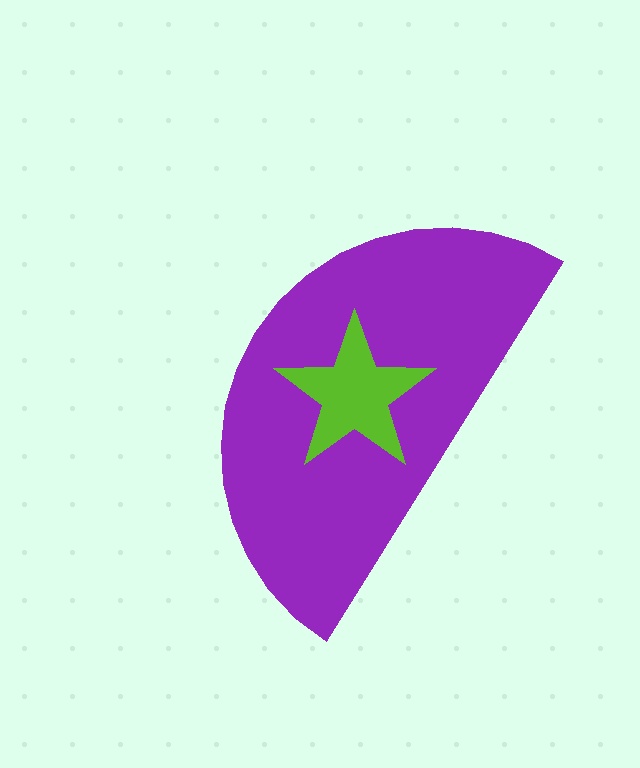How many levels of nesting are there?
2.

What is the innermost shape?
The lime star.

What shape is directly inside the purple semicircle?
The lime star.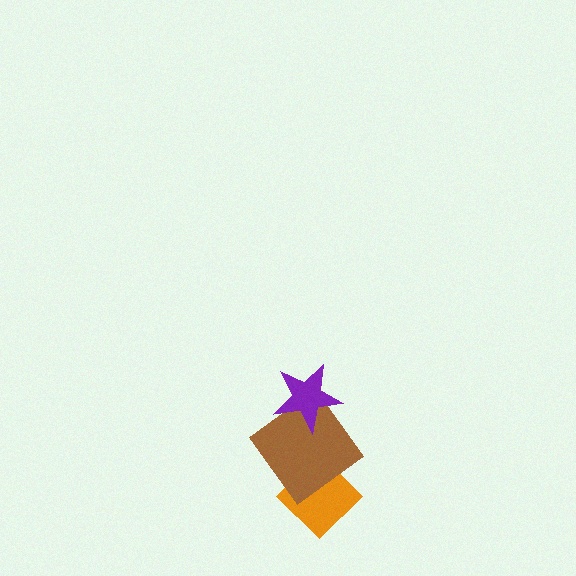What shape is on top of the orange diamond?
The brown diamond is on top of the orange diamond.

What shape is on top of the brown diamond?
The purple star is on top of the brown diamond.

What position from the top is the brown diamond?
The brown diamond is 2nd from the top.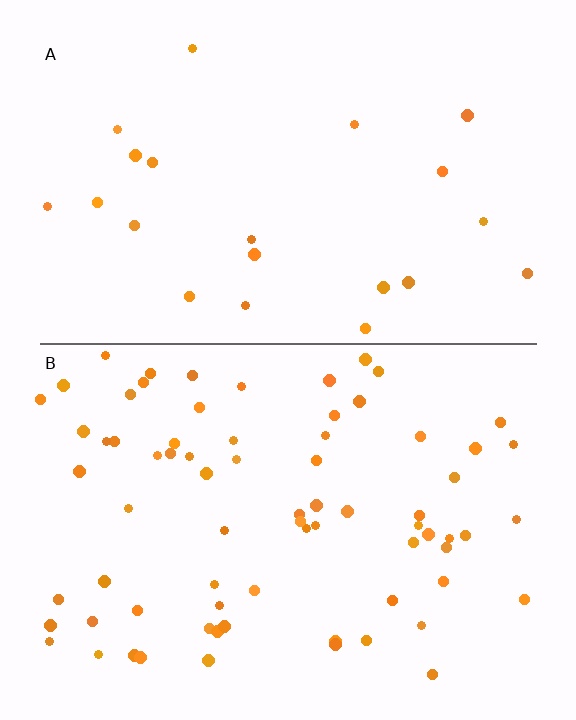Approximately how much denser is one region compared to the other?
Approximately 3.4× — region B over region A.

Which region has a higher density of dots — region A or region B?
B (the bottom).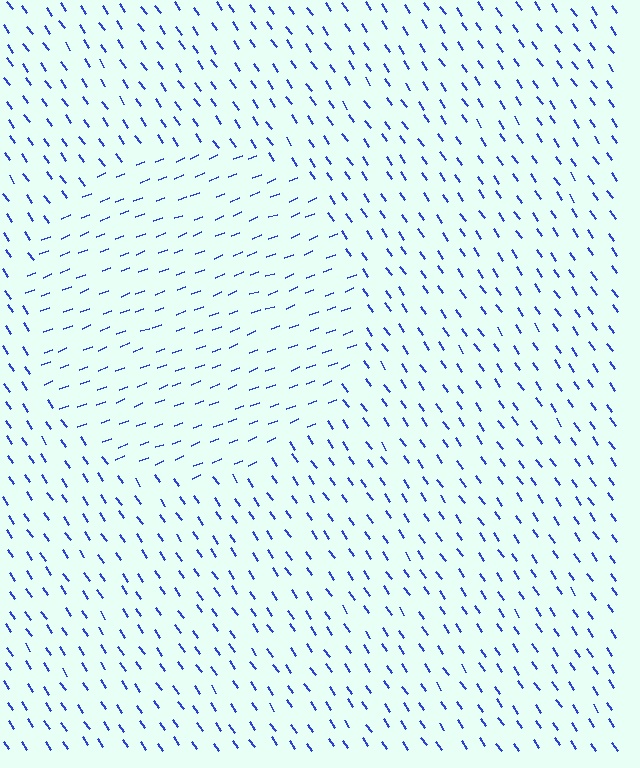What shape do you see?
I see a circle.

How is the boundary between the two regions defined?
The boundary is defined purely by a change in line orientation (approximately 76 degrees difference). All lines are the same color and thickness.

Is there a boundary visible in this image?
Yes, there is a texture boundary formed by a change in line orientation.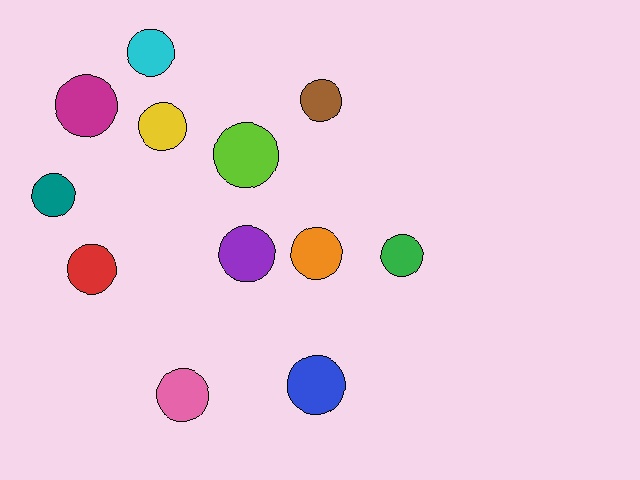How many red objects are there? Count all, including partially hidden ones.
There is 1 red object.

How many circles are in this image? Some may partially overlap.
There are 12 circles.